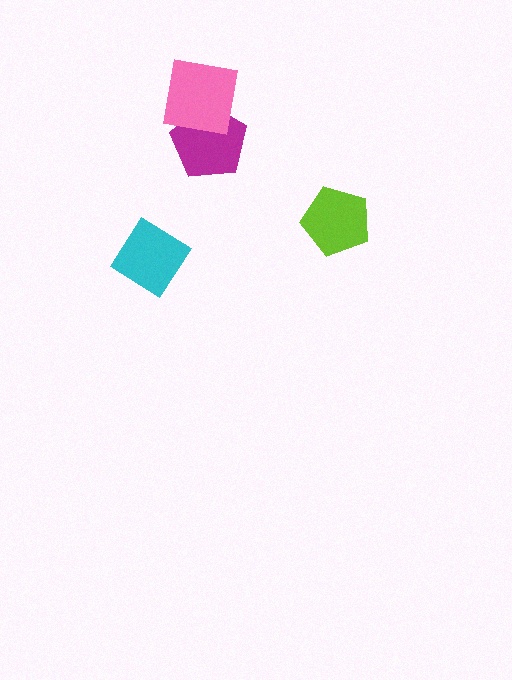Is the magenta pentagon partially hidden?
Yes, it is partially covered by another shape.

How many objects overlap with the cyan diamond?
0 objects overlap with the cyan diamond.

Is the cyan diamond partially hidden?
No, no other shape covers it.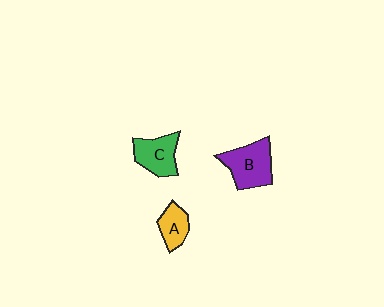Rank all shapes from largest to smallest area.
From largest to smallest: B (purple), C (green), A (yellow).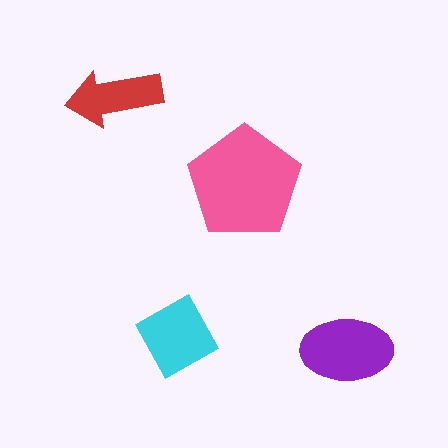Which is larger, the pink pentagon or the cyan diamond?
The pink pentagon.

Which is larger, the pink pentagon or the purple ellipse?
The pink pentagon.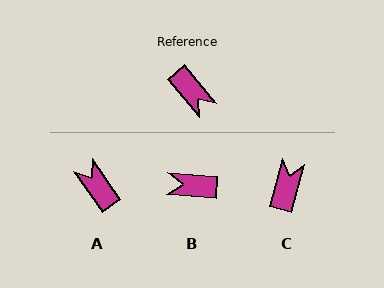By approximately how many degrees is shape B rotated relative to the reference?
Approximately 134 degrees clockwise.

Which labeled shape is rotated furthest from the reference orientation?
A, about 175 degrees away.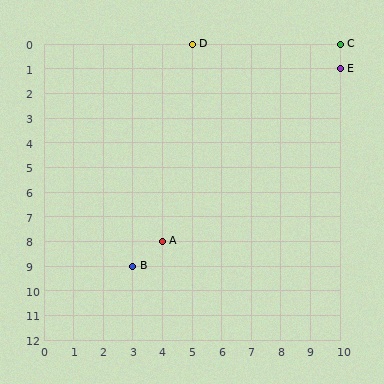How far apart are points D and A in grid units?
Points D and A are 1 column and 8 rows apart (about 8.1 grid units diagonally).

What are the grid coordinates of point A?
Point A is at grid coordinates (4, 8).